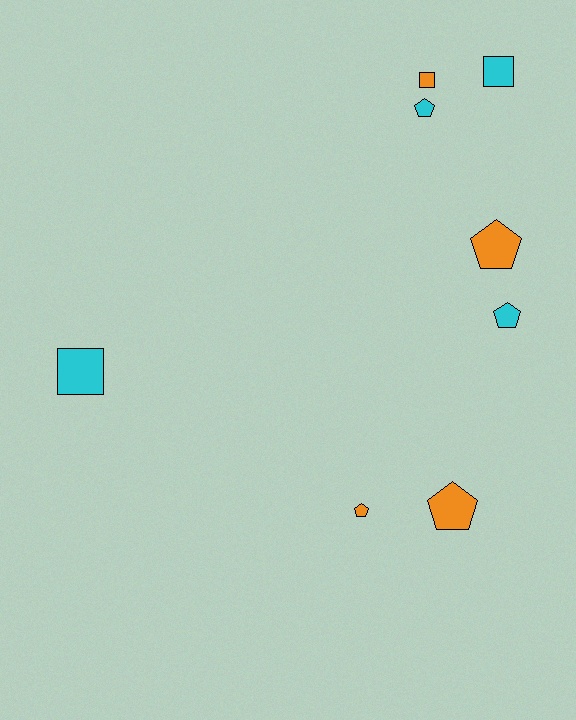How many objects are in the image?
There are 8 objects.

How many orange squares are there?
There is 1 orange square.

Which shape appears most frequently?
Pentagon, with 5 objects.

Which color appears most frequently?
Cyan, with 4 objects.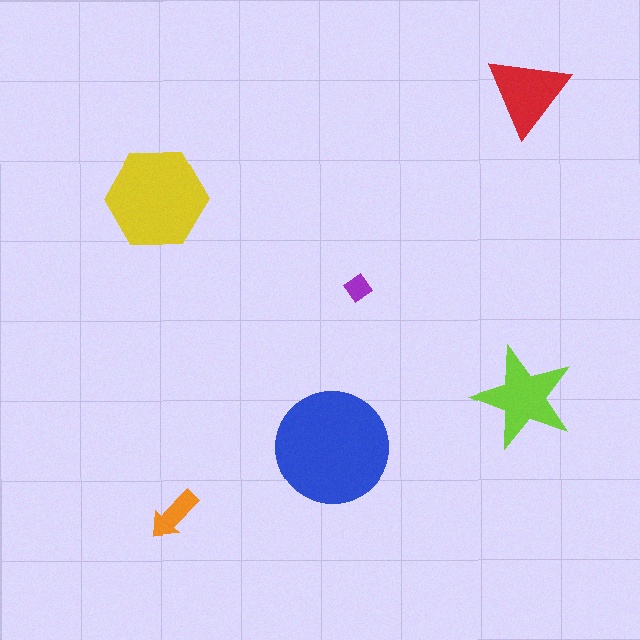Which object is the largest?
The blue circle.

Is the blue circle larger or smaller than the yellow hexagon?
Larger.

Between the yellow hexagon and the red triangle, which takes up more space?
The yellow hexagon.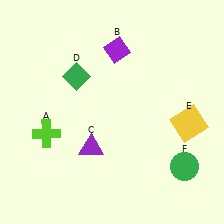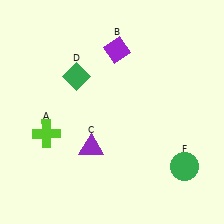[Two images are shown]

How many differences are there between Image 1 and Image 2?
There is 1 difference between the two images.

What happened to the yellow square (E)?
The yellow square (E) was removed in Image 2. It was in the bottom-right area of Image 1.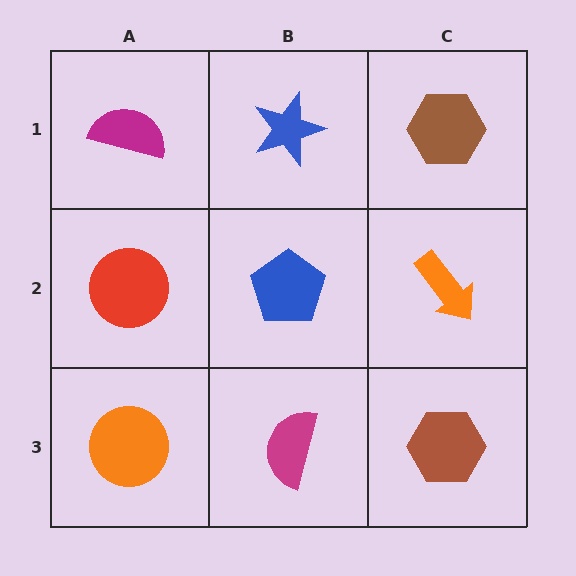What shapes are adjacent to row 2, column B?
A blue star (row 1, column B), a magenta semicircle (row 3, column B), a red circle (row 2, column A), an orange arrow (row 2, column C).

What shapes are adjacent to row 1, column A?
A red circle (row 2, column A), a blue star (row 1, column B).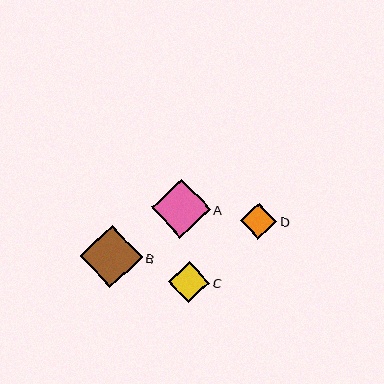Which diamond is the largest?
Diamond B is the largest with a size of approximately 63 pixels.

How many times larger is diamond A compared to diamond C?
Diamond A is approximately 1.4 times the size of diamond C.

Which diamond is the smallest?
Diamond D is the smallest with a size of approximately 36 pixels.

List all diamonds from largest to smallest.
From largest to smallest: B, A, C, D.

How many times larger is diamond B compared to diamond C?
Diamond B is approximately 1.5 times the size of diamond C.